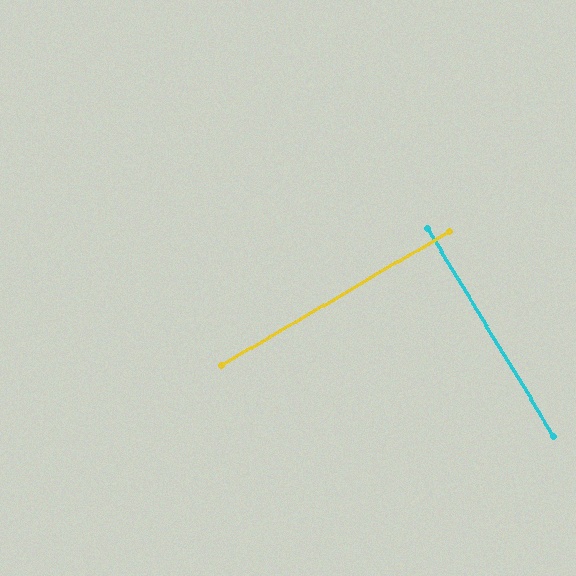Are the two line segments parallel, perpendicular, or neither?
Perpendicular — they meet at approximately 89°.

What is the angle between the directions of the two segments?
Approximately 89 degrees.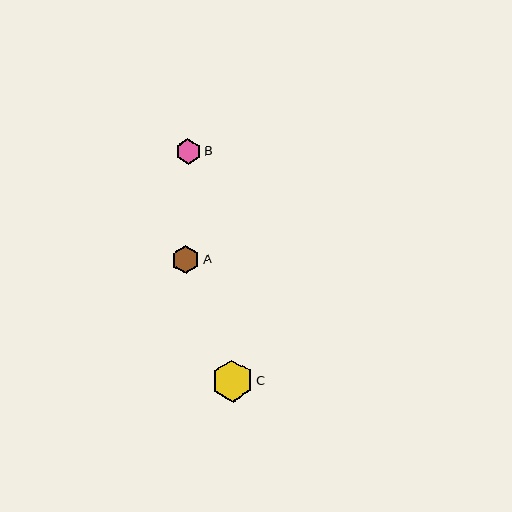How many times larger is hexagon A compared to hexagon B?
Hexagon A is approximately 1.1 times the size of hexagon B.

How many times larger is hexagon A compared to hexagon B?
Hexagon A is approximately 1.1 times the size of hexagon B.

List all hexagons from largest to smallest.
From largest to smallest: C, A, B.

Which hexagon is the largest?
Hexagon C is the largest with a size of approximately 42 pixels.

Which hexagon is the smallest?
Hexagon B is the smallest with a size of approximately 25 pixels.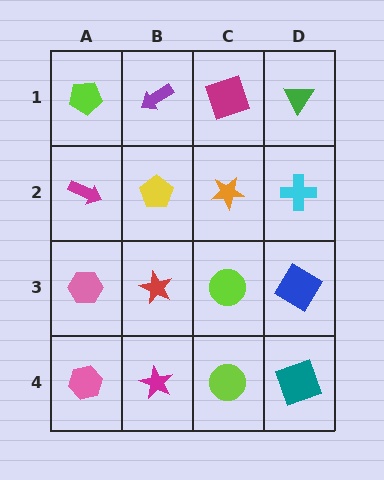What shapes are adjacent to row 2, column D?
A green triangle (row 1, column D), a blue diamond (row 3, column D), an orange star (row 2, column C).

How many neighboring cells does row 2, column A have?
3.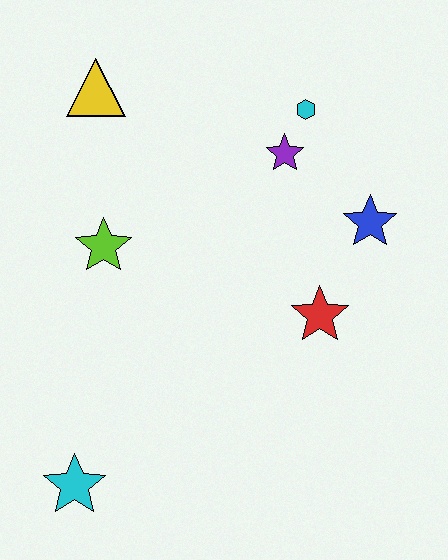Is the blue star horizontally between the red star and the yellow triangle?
No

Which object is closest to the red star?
The blue star is closest to the red star.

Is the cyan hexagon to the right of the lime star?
Yes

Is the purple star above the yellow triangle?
No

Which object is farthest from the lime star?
The blue star is farthest from the lime star.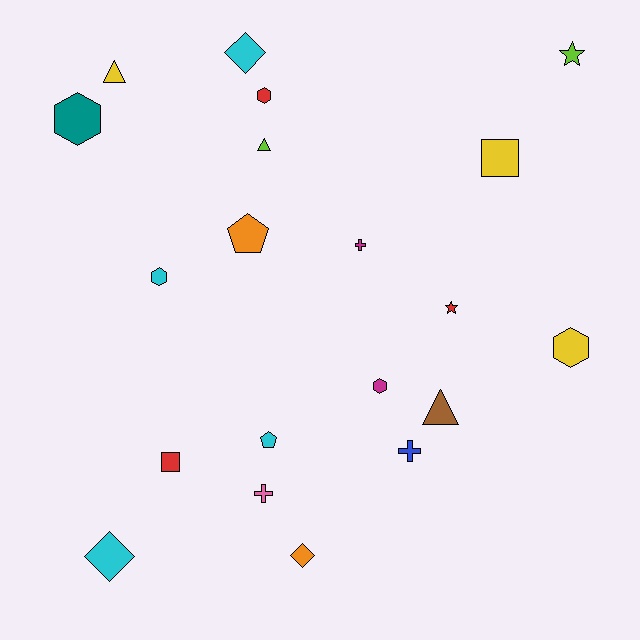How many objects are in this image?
There are 20 objects.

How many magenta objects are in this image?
There are 2 magenta objects.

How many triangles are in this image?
There are 3 triangles.